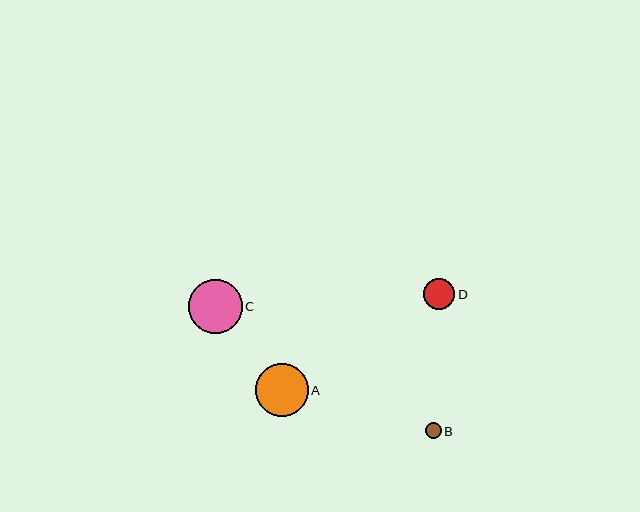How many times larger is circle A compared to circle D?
Circle A is approximately 1.7 times the size of circle D.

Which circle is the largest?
Circle C is the largest with a size of approximately 53 pixels.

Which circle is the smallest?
Circle B is the smallest with a size of approximately 16 pixels.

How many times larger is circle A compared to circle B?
Circle A is approximately 3.3 times the size of circle B.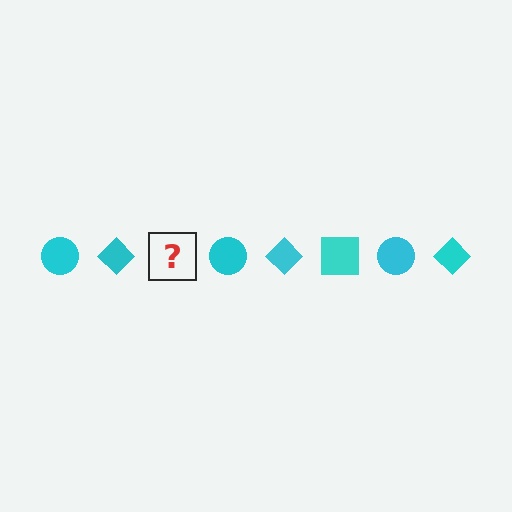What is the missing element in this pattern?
The missing element is a cyan square.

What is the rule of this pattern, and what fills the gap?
The rule is that the pattern cycles through circle, diamond, square shapes in cyan. The gap should be filled with a cyan square.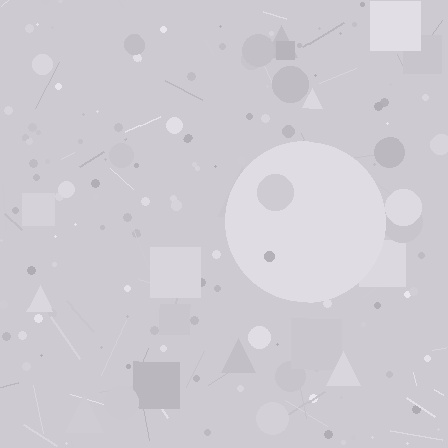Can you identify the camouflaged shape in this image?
The camouflaged shape is a circle.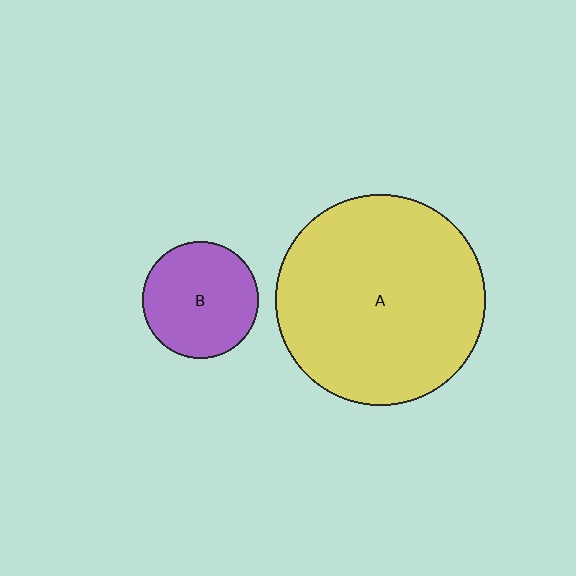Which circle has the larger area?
Circle A (yellow).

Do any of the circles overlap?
No, none of the circles overlap.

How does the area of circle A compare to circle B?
Approximately 3.3 times.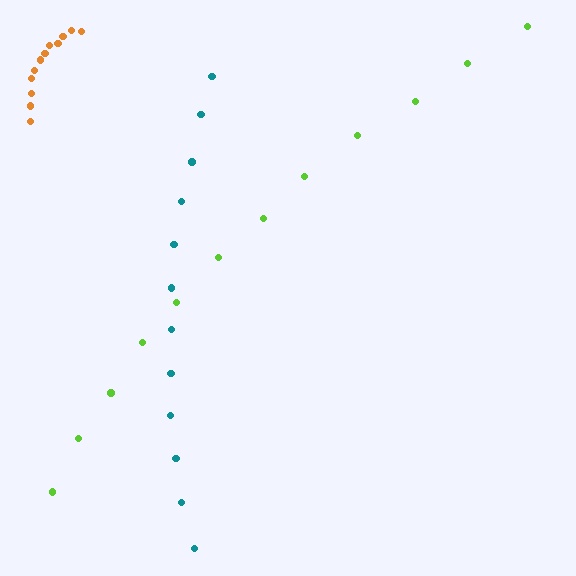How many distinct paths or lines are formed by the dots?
There are 3 distinct paths.